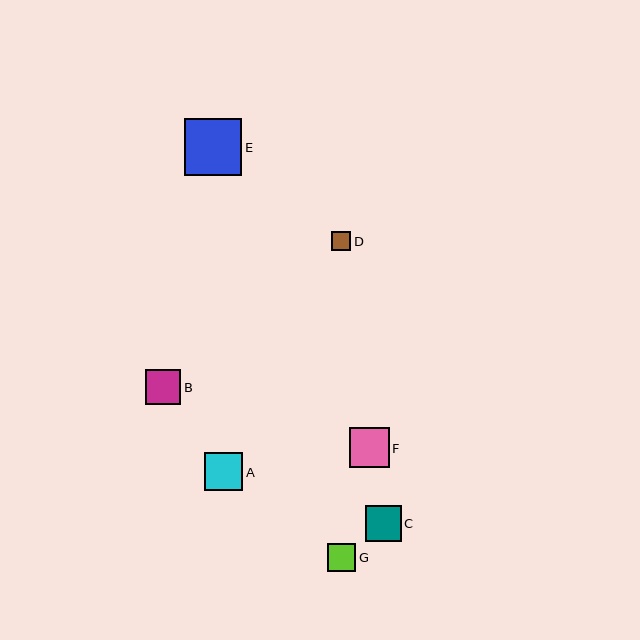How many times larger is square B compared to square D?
Square B is approximately 1.8 times the size of square D.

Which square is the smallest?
Square D is the smallest with a size of approximately 19 pixels.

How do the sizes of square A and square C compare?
Square A and square C are approximately the same size.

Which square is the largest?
Square E is the largest with a size of approximately 58 pixels.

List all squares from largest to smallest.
From largest to smallest: E, F, A, C, B, G, D.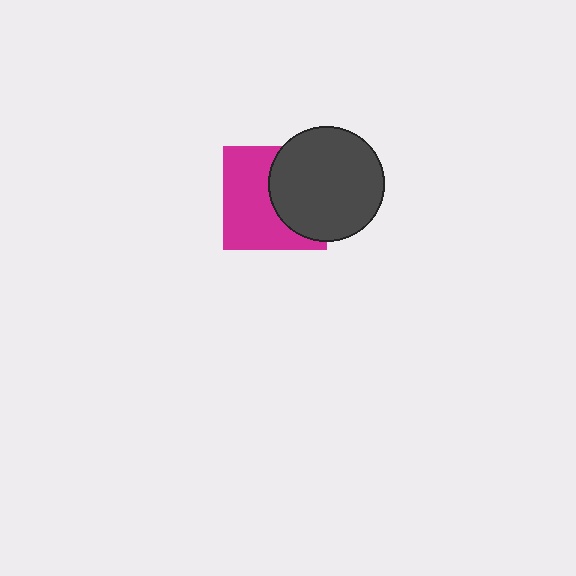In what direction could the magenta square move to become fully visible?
The magenta square could move left. That would shift it out from behind the dark gray circle entirely.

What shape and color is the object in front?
The object in front is a dark gray circle.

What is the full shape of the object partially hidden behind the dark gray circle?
The partially hidden object is a magenta square.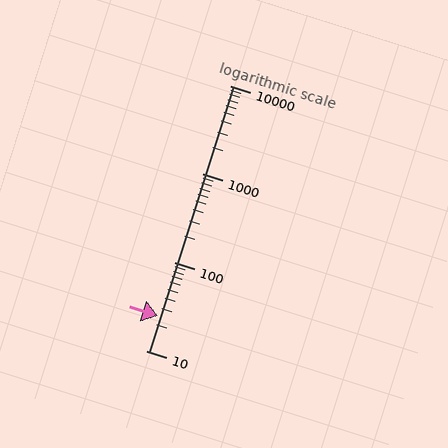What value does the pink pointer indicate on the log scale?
The pointer indicates approximately 25.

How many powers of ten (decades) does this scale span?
The scale spans 3 decades, from 10 to 10000.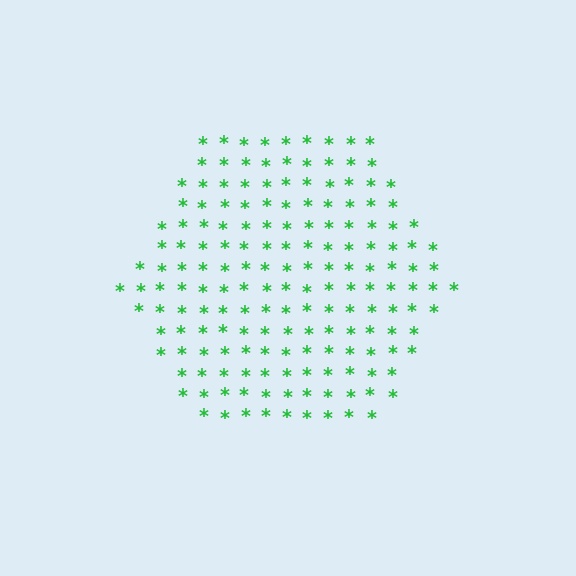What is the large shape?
The large shape is a hexagon.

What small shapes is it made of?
It is made of small asterisks.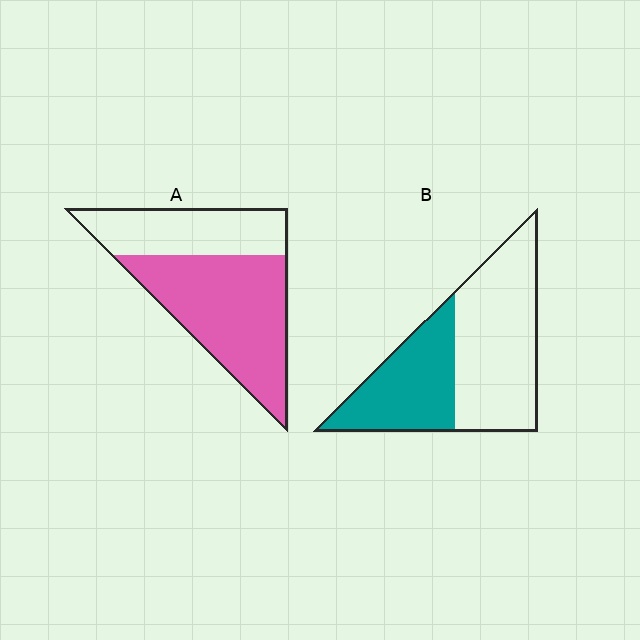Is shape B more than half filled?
No.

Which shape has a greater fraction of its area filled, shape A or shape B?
Shape A.